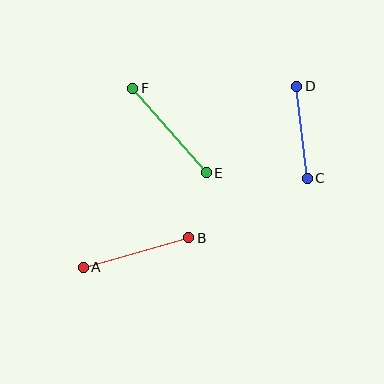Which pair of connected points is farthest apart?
Points E and F are farthest apart.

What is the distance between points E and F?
The distance is approximately 112 pixels.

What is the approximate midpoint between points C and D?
The midpoint is at approximately (302, 132) pixels.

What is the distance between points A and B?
The distance is approximately 110 pixels.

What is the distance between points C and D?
The distance is approximately 93 pixels.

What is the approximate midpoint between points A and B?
The midpoint is at approximately (136, 253) pixels.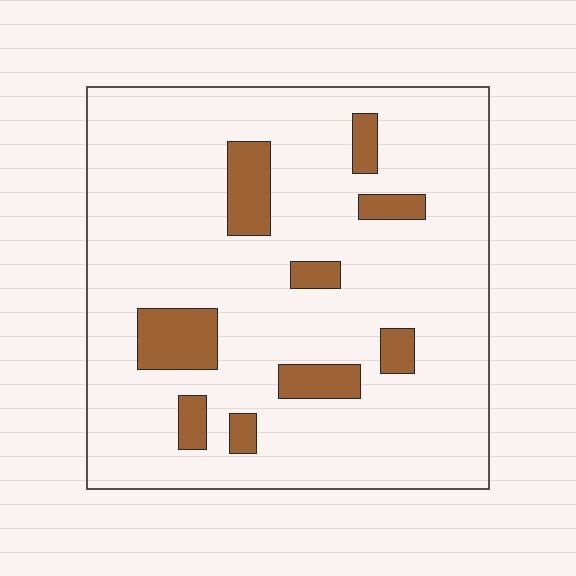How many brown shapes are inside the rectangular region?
9.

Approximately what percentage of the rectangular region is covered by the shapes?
Approximately 15%.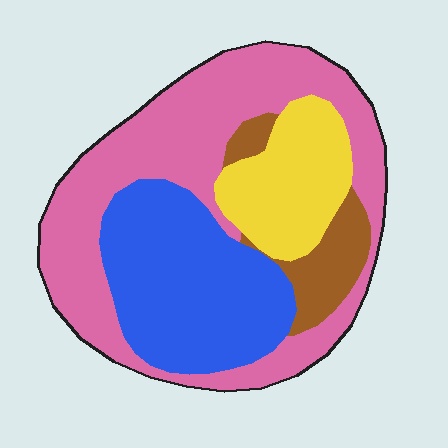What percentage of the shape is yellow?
Yellow covers about 15% of the shape.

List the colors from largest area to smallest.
From largest to smallest: pink, blue, yellow, brown.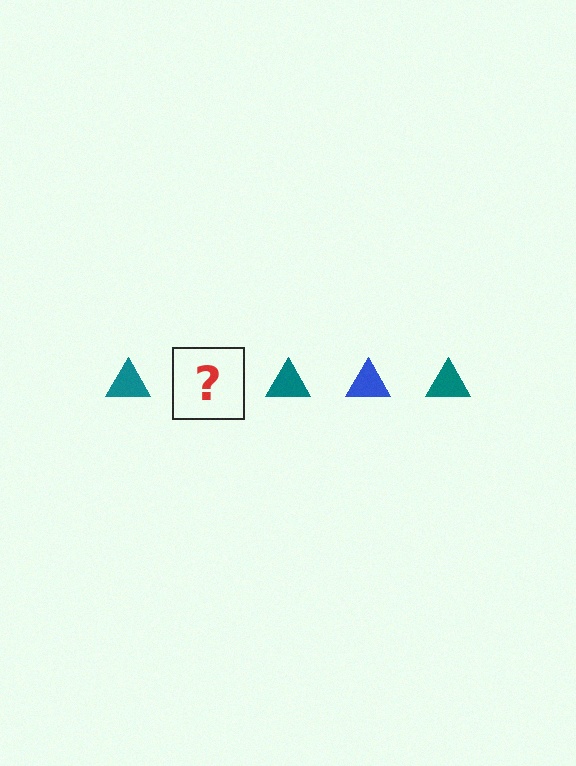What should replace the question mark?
The question mark should be replaced with a blue triangle.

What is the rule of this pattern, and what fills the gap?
The rule is that the pattern cycles through teal, blue triangles. The gap should be filled with a blue triangle.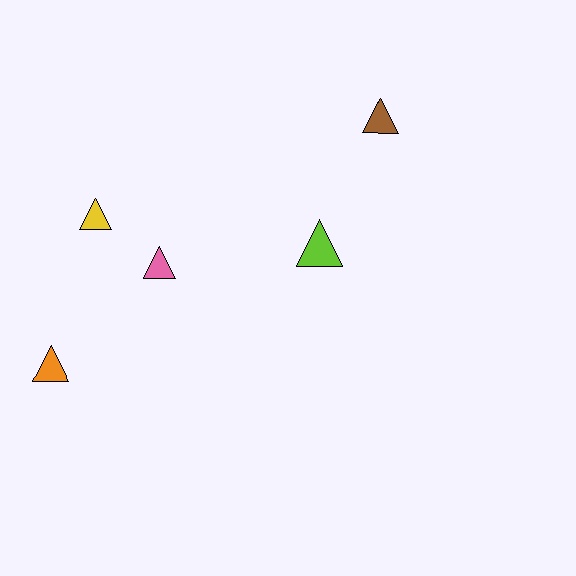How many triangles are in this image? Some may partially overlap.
There are 5 triangles.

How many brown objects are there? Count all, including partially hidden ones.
There is 1 brown object.